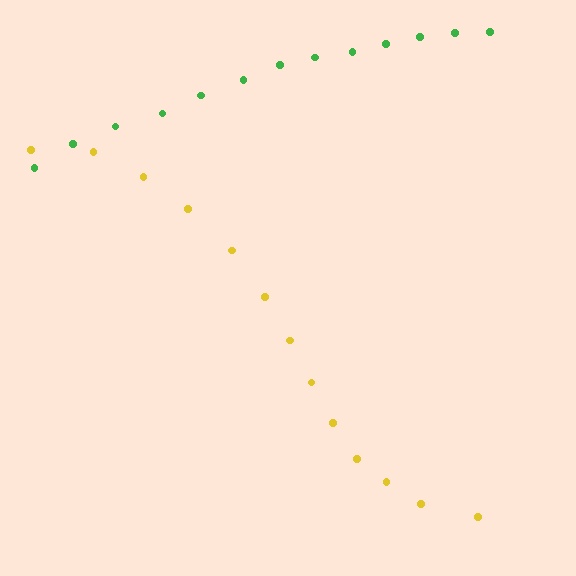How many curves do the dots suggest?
There are 2 distinct paths.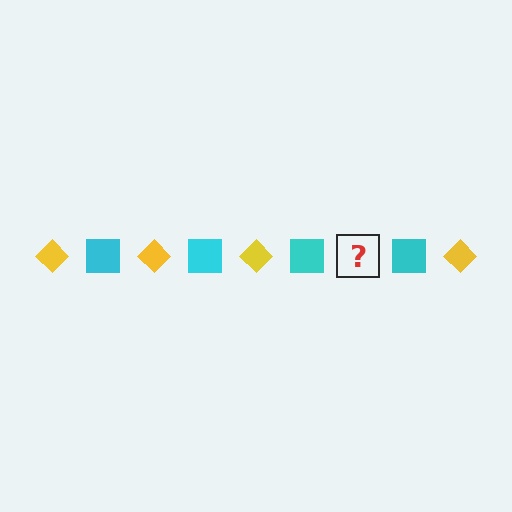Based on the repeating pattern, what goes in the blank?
The blank should be a yellow diamond.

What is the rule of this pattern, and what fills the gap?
The rule is that the pattern alternates between yellow diamond and cyan square. The gap should be filled with a yellow diamond.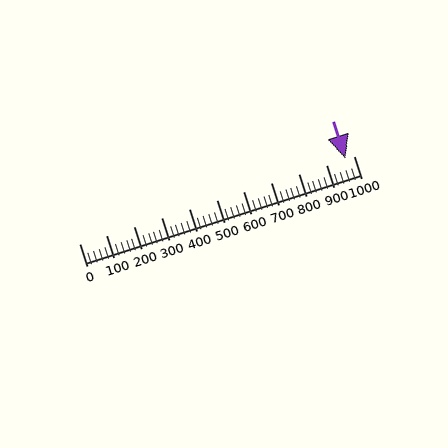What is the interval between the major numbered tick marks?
The major tick marks are spaced 100 units apart.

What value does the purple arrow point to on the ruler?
The purple arrow points to approximately 970.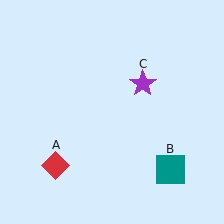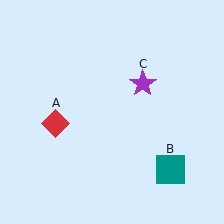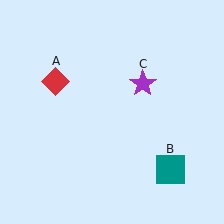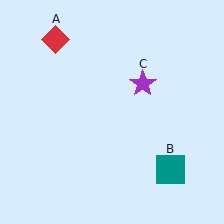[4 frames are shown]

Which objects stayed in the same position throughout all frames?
Teal square (object B) and purple star (object C) remained stationary.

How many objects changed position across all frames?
1 object changed position: red diamond (object A).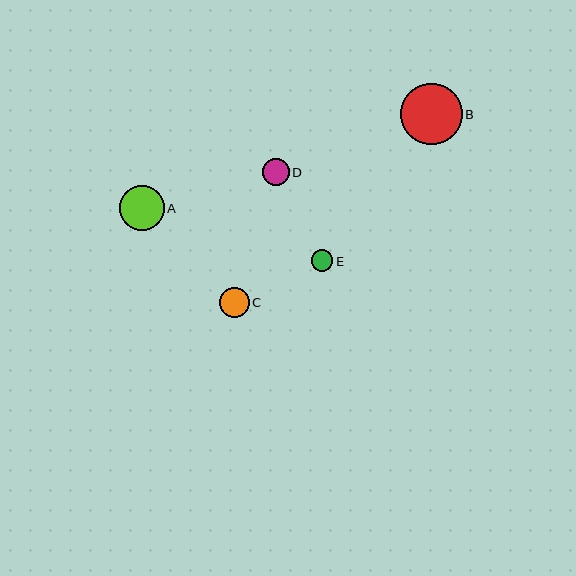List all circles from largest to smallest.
From largest to smallest: B, A, C, D, E.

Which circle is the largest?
Circle B is the largest with a size of approximately 62 pixels.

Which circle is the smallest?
Circle E is the smallest with a size of approximately 22 pixels.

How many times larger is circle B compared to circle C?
Circle B is approximately 2.1 times the size of circle C.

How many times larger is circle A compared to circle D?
Circle A is approximately 1.7 times the size of circle D.